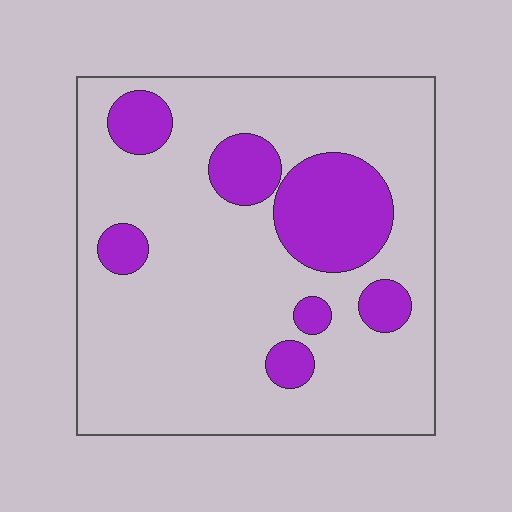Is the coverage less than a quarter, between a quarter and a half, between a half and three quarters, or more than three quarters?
Less than a quarter.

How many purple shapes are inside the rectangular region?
7.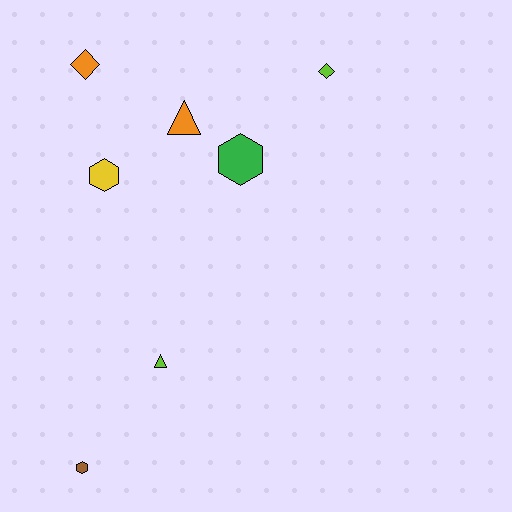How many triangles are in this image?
There are 2 triangles.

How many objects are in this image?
There are 7 objects.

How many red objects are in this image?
There are no red objects.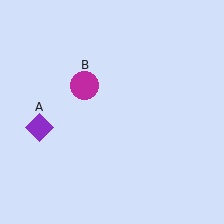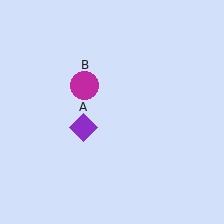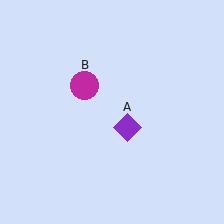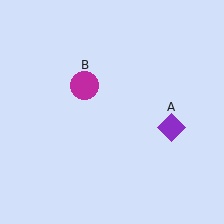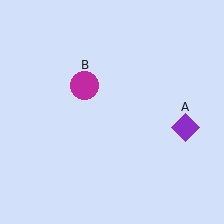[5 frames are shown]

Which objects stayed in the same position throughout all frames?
Magenta circle (object B) remained stationary.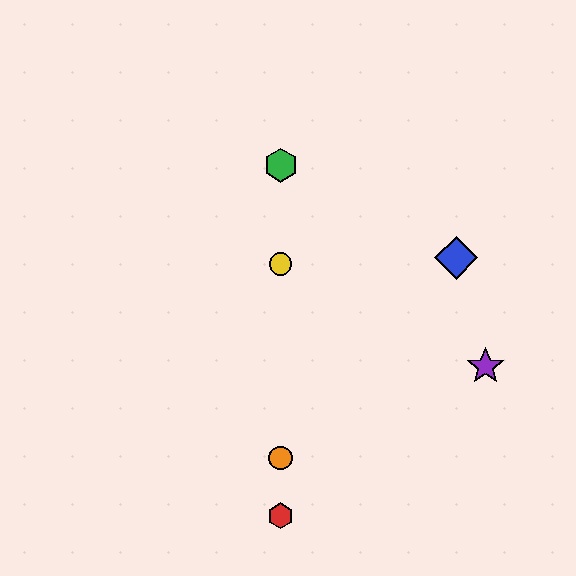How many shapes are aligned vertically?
4 shapes (the red hexagon, the green hexagon, the yellow circle, the orange circle) are aligned vertically.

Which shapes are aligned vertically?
The red hexagon, the green hexagon, the yellow circle, the orange circle are aligned vertically.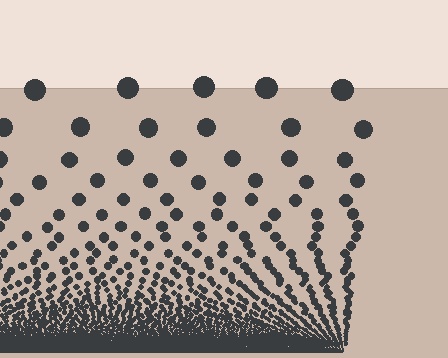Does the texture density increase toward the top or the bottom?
Density increases toward the bottom.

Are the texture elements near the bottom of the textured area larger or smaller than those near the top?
Smaller. The gradient is inverted — elements near the bottom are smaller and denser.